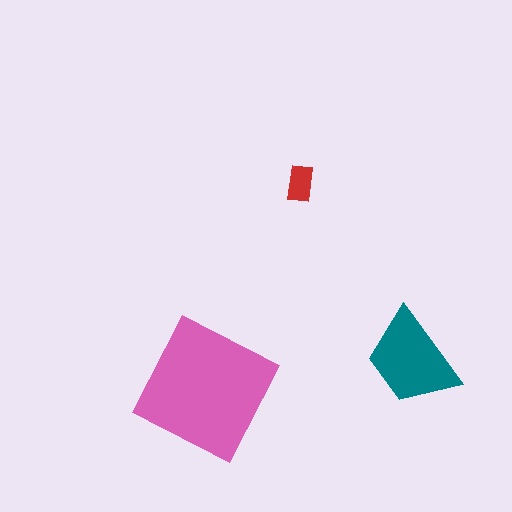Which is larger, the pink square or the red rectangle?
The pink square.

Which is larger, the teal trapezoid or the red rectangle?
The teal trapezoid.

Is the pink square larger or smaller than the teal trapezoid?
Larger.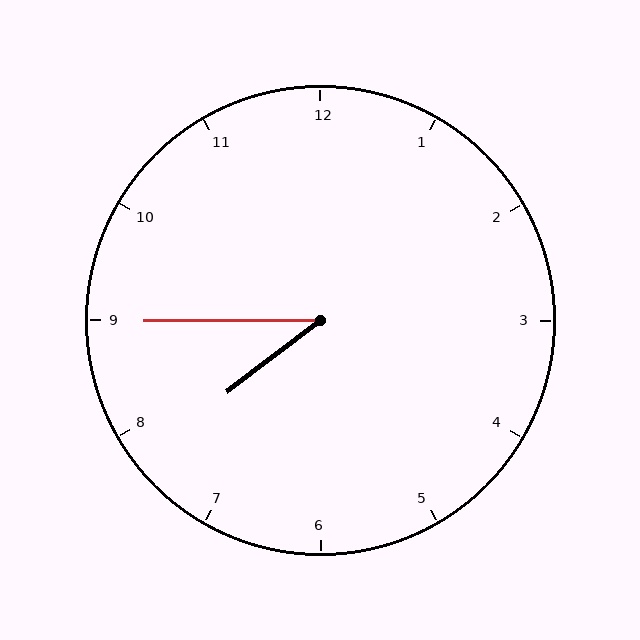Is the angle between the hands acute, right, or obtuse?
It is acute.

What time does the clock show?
7:45.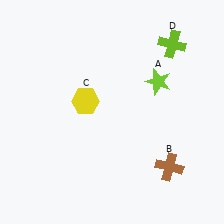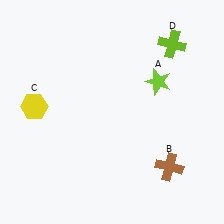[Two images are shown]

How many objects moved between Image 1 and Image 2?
1 object moved between the two images.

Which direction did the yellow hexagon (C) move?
The yellow hexagon (C) moved left.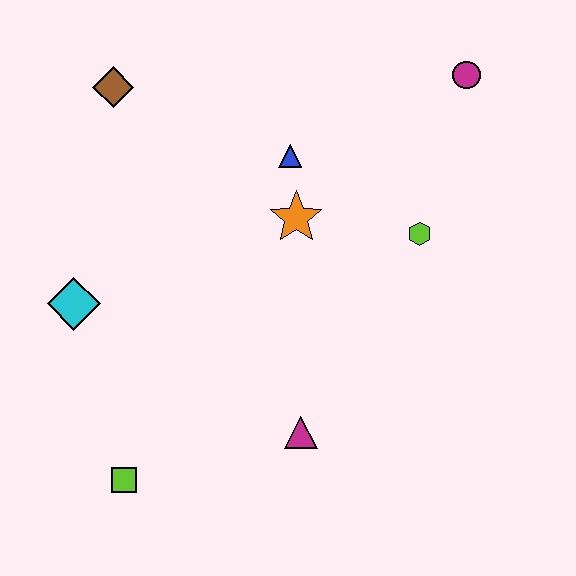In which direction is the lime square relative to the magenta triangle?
The lime square is to the left of the magenta triangle.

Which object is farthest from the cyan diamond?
The magenta circle is farthest from the cyan diamond.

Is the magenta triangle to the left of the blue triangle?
No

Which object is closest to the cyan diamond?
The lime square is closest to the cyan diamond.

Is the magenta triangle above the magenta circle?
No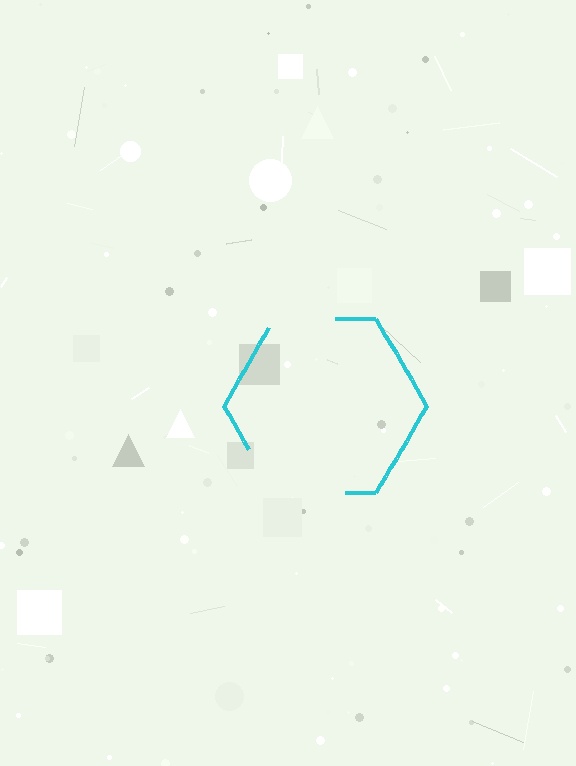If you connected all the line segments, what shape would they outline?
They would outline a hexagon.